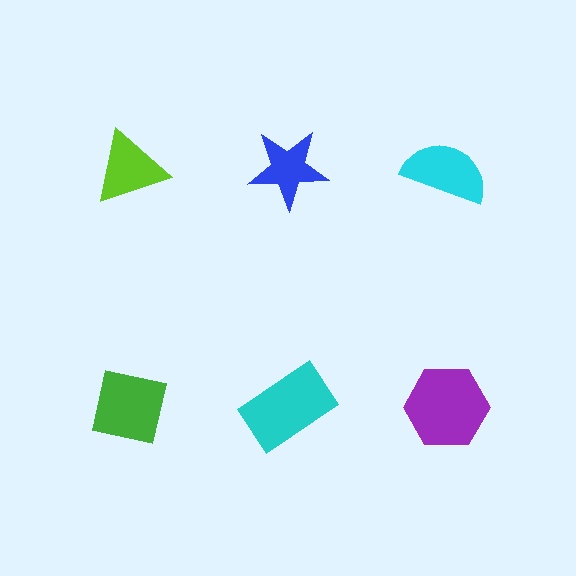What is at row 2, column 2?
A cyan rectangle.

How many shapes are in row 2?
3 shapes.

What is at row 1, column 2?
A blue star.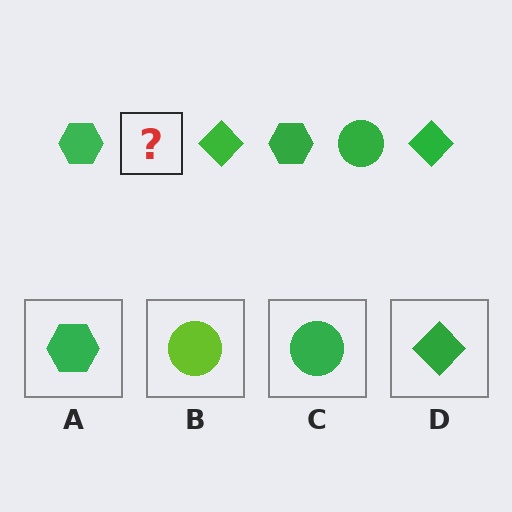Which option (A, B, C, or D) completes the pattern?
C.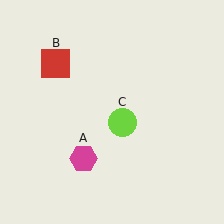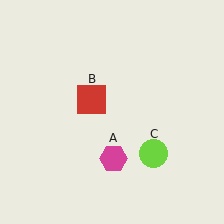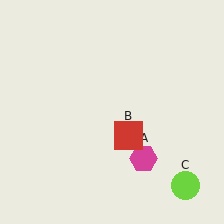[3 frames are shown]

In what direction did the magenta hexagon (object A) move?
The magenta hexagon (object A) moved right.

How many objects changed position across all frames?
3 objects changed position: magenta hexagon (object A), red square (object B), lime circle (object C).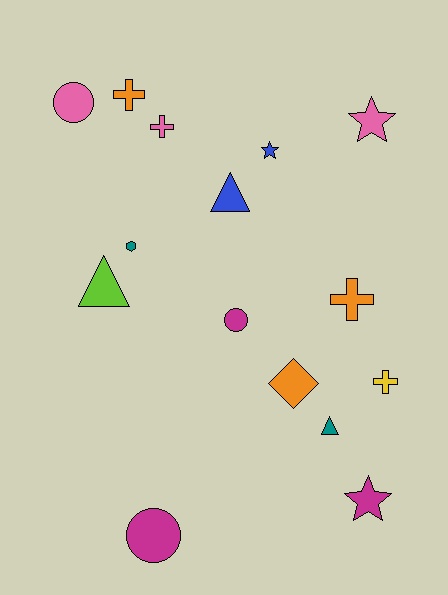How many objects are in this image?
There are 15 objects.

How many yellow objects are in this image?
There is 1 yellow object.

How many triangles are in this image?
There are 3 triangles.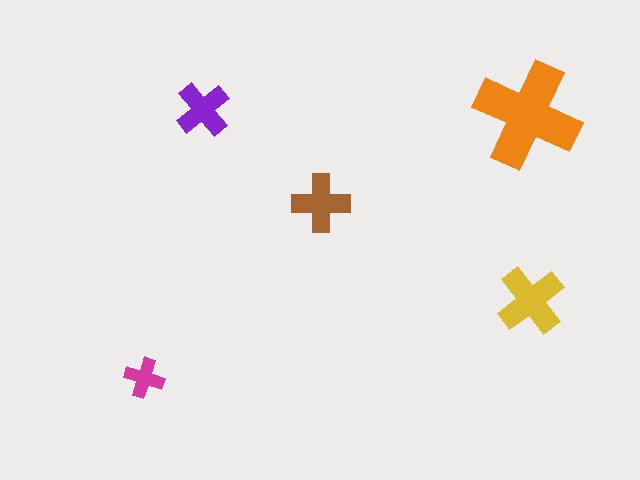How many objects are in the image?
There are 5 objects in the image.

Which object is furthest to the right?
The yellow cross is rightmost.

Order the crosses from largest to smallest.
the orange one, the yellow one, the brown one, the purple one, the magenta one.